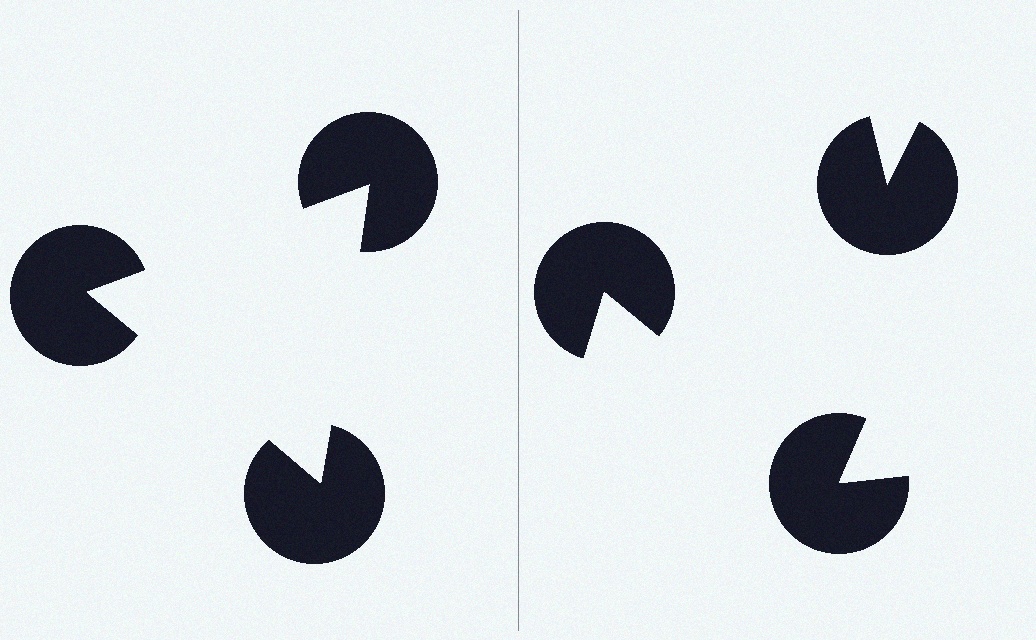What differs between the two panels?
The pac-man discs are positioned identically on both sides; only the wedge orientations differ. On the left they align to a triangle; on the right they are misaligned.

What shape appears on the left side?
An illusory triangle.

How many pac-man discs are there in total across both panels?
6 — 3 on each side.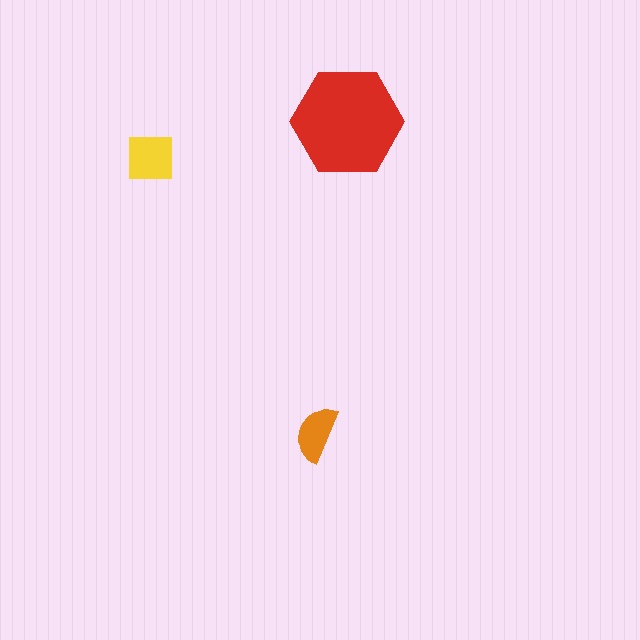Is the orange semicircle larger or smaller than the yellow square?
Smaller.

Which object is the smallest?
The orange semicircle.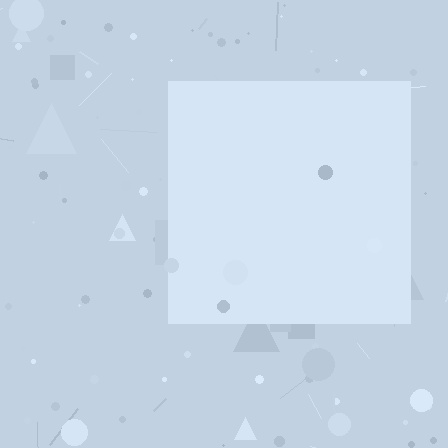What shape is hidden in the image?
A square is hidden in the image.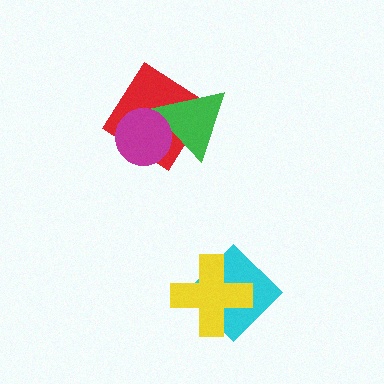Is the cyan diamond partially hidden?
Yes, it is partially covered by another shape.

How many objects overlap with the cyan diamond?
1 object overlaps with the cyan diamond.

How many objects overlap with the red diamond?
2 objects overlap with the red diamond.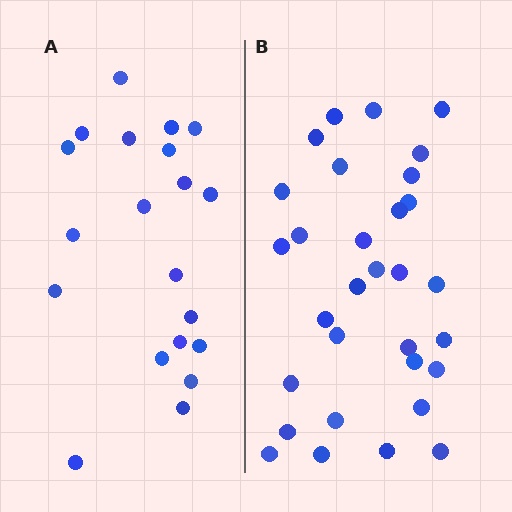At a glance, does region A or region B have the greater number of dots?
Region B (the right region) has more dots.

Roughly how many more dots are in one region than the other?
Region B has roughly 12 or so more dots than region A.